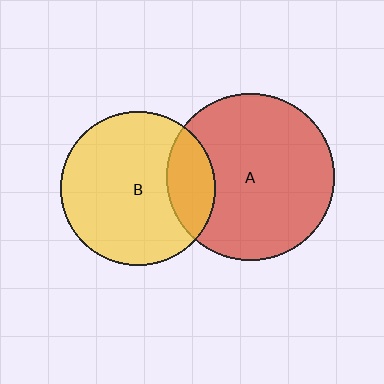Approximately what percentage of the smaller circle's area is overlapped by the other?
Approximately 20%.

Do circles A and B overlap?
Yes.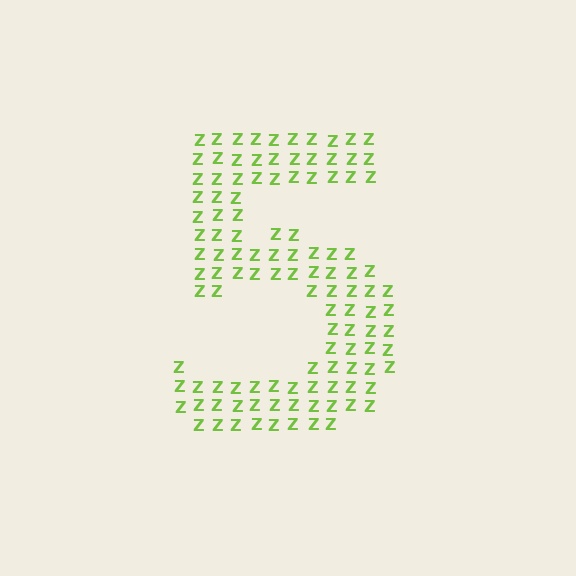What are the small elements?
The small elements are letter Z's.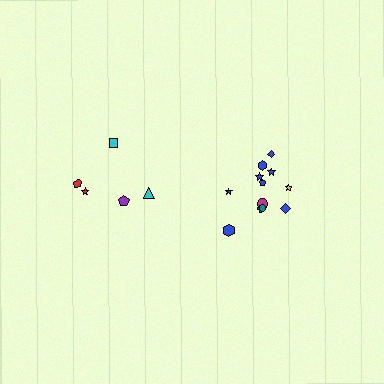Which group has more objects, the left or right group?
The right group.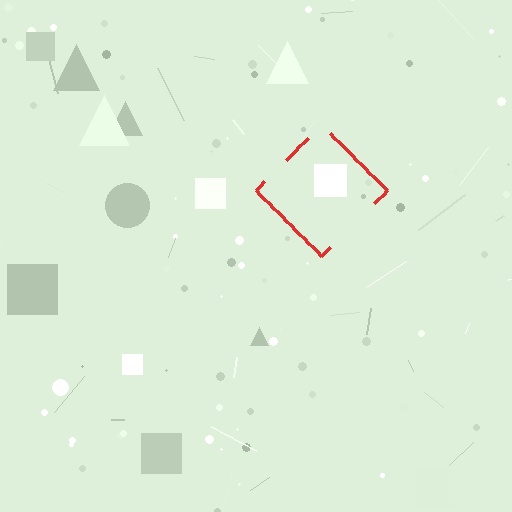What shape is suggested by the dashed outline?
The dashed outline suggests a diamond.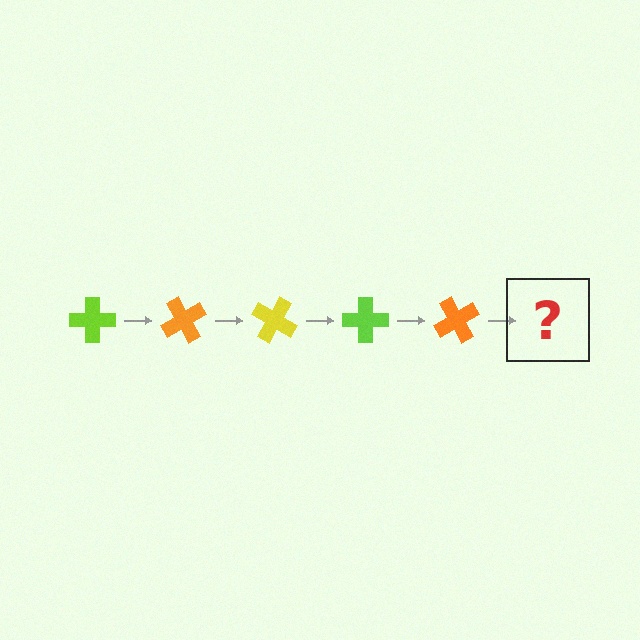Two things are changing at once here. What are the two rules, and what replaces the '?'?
The two rules are that it rotates 60 degrees each step and the color cycles through lime, orange, and yellow. The '?' should be a yellow cross, rotated 300 degrees from the start.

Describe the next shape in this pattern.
It should be a yellow cross, rotated 300 degrees from the start.